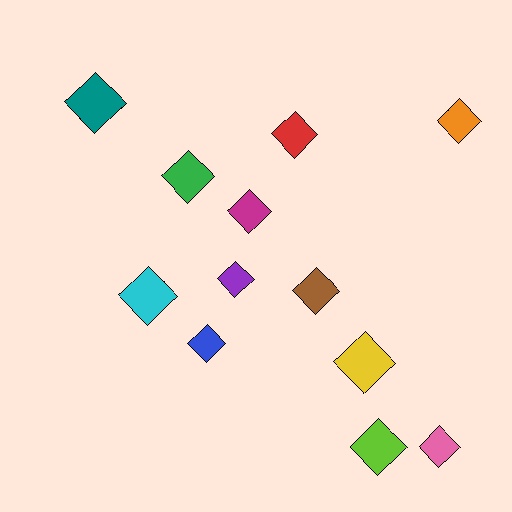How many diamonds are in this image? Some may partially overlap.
There are 12 diamonds.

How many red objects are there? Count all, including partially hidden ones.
There is 1 red object.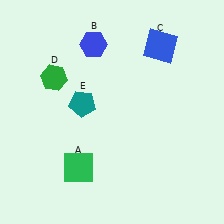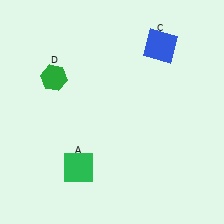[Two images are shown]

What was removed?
The teal pentagon (E), the blue hexagon (B) were removed in Image 2.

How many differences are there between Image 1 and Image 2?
There are 2 differences between the two images.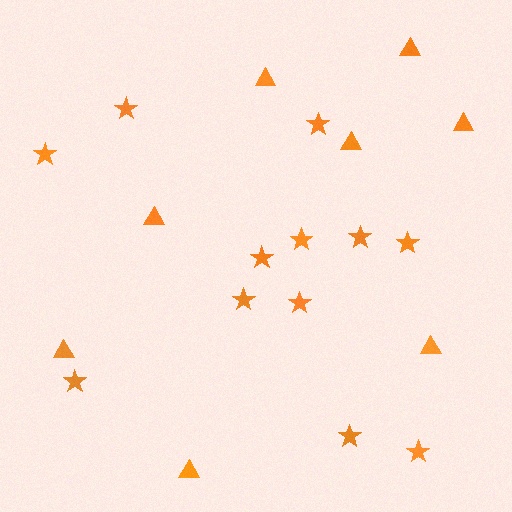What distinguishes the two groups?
There are 2 groups: one group of stars (12) and one group of triangles (8).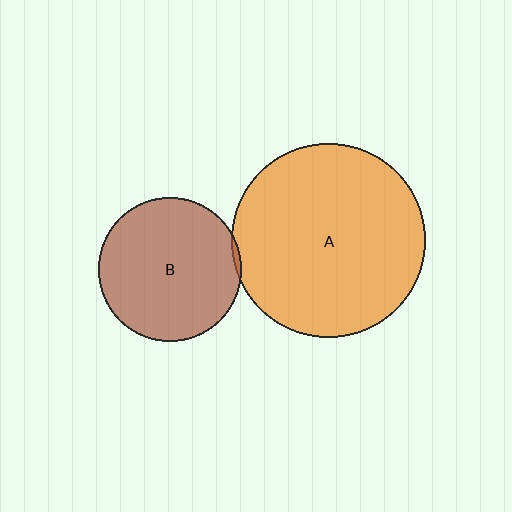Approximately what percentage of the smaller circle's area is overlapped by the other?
Approximately 5%.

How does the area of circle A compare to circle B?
Approximately 1.8 times.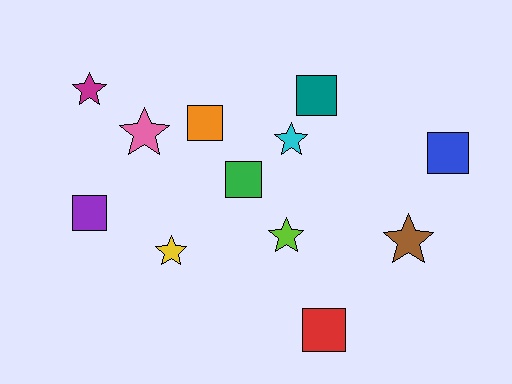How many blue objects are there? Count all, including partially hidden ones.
There is 1 blue object.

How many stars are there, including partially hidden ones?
There are 6 stars.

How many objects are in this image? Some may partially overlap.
There are 12 objects.